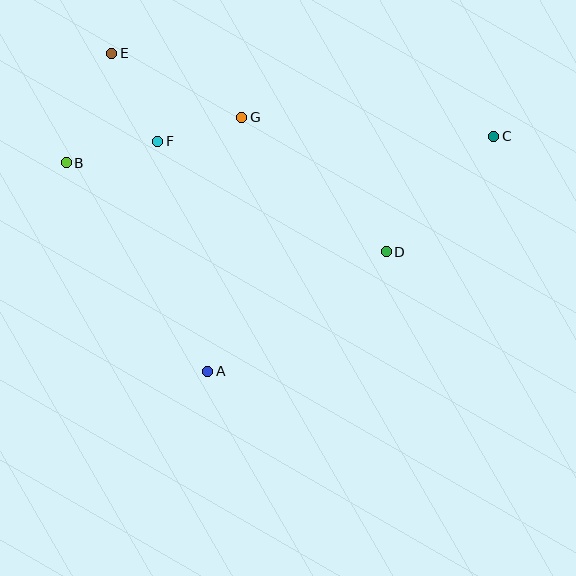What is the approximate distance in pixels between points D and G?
The distance between D and G is approximately 198 pixels.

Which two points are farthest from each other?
Points B and C are farthest from each other.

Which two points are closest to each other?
Points F and G are closest to each other.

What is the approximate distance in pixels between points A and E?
The distance between A and E is approximately 332 pixels.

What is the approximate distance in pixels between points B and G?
The distance between B and G is approximately 181 pixels.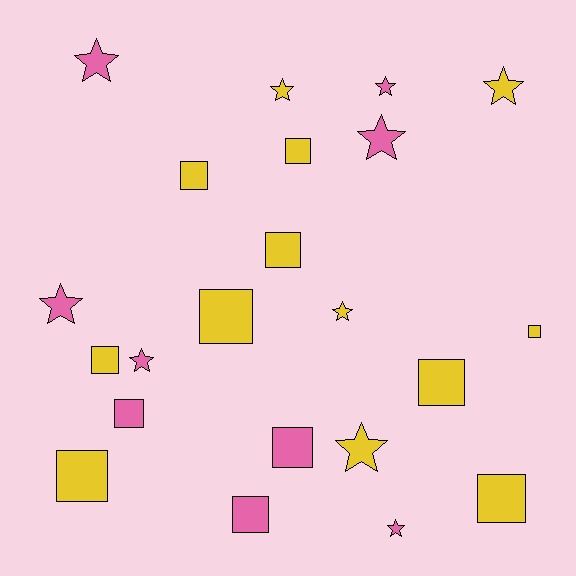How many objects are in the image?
There are 22 objects.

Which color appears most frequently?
Yellow, with 13 objects.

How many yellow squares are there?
There are 9 yellow squares.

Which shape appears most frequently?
Square, with 12 objects.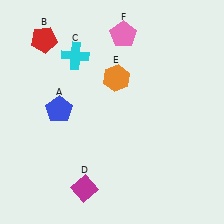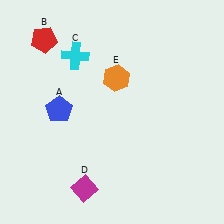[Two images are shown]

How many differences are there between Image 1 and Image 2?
There is 1 difference between the two images.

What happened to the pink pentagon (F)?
The pink pentagon (F) was removed in Image 2. It was in the top-right area of Image 1.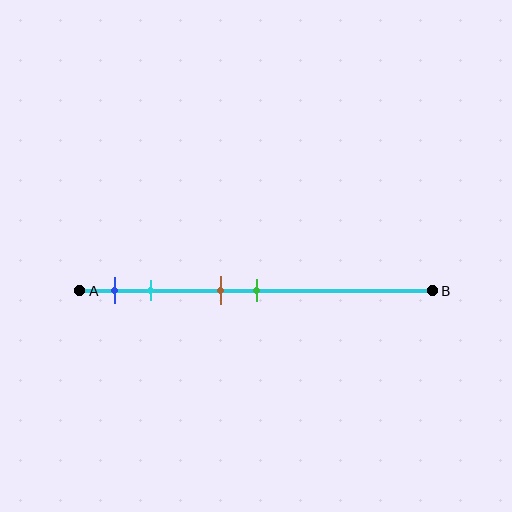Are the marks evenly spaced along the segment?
No, the marks are not evenly spaced.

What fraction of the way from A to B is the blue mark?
The blue mark is approximately 10% (0.1) of the way from A to B.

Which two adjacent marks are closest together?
The brown and green marks are the closest adjacent pair.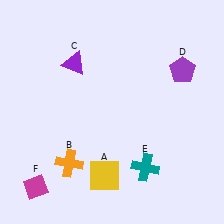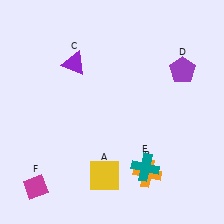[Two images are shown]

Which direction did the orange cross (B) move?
The orange cross (B) moved right.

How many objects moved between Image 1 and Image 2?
1 object moved between the two images.